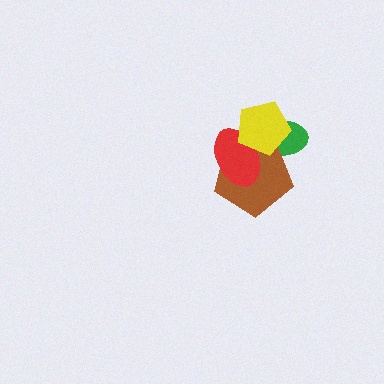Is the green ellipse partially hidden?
Yes, it is partially covered by another shape.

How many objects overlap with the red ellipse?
3 objects overlap with the red ellipse.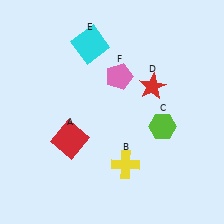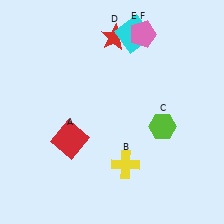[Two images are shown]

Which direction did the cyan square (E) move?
The cyan square (E) moved right.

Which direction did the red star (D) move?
The red star (D) moved up.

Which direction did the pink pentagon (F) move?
The pink pentagon (F) moved up.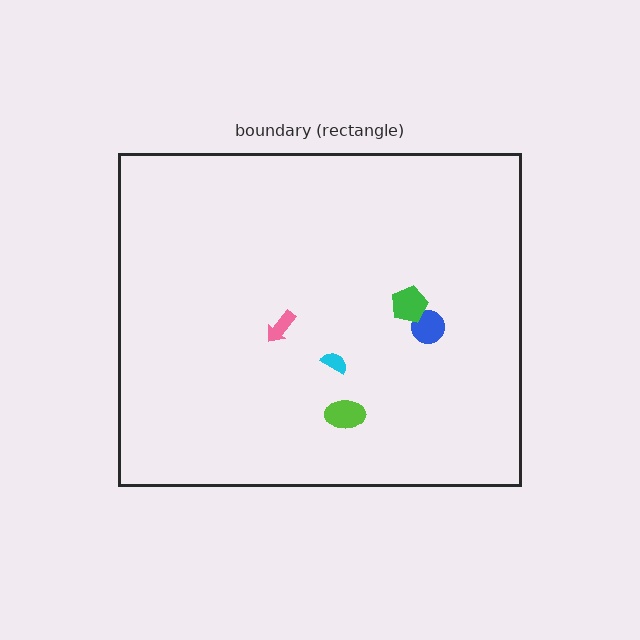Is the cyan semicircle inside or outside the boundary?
Inside.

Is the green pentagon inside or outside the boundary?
Inside.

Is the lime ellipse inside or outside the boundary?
Inside.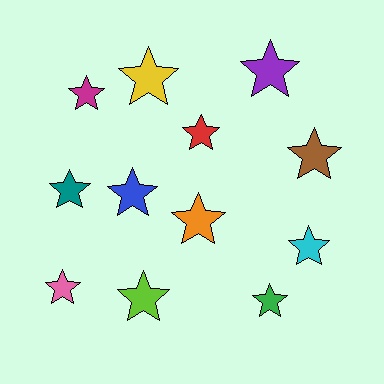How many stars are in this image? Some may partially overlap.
There are 12 stars.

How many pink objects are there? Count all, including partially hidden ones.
There is 1 pink object.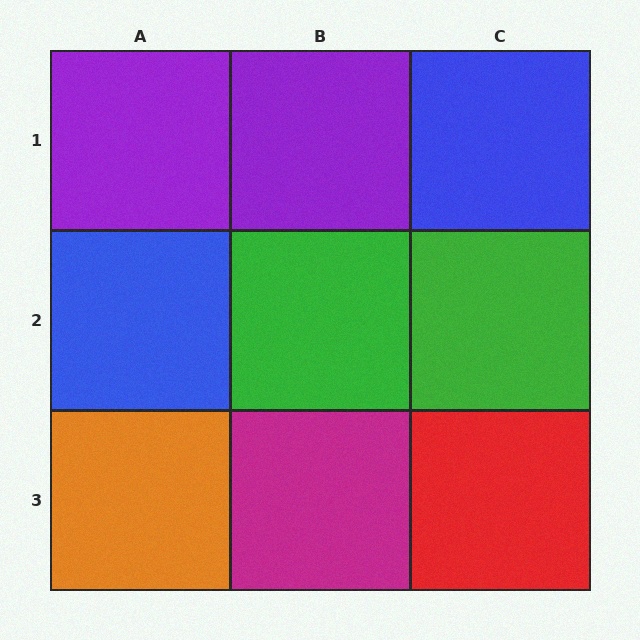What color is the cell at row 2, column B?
Green.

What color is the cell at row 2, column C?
Green.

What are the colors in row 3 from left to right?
Orange, magenta, red.